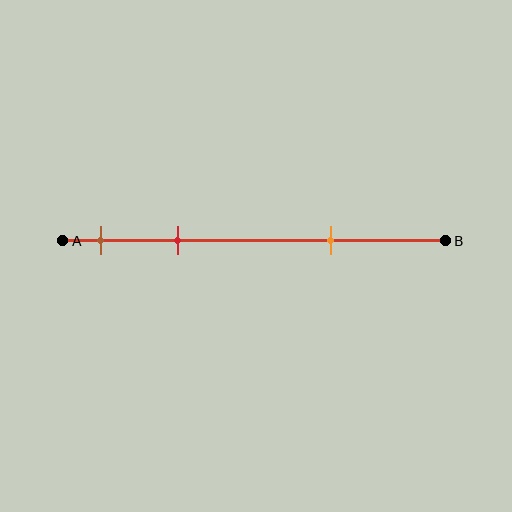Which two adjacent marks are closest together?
The brown and red marks are the closest adjacent pair.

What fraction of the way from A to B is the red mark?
The red mark is approximately 30% (0.3) of the way from A to B.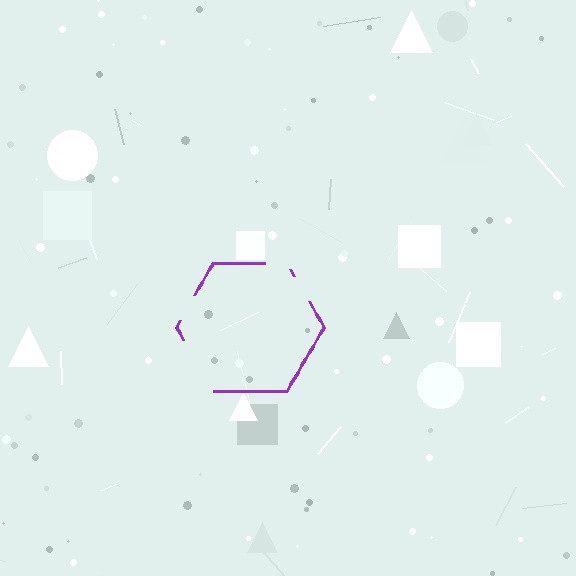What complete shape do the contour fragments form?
The contour fragments form a hexagon.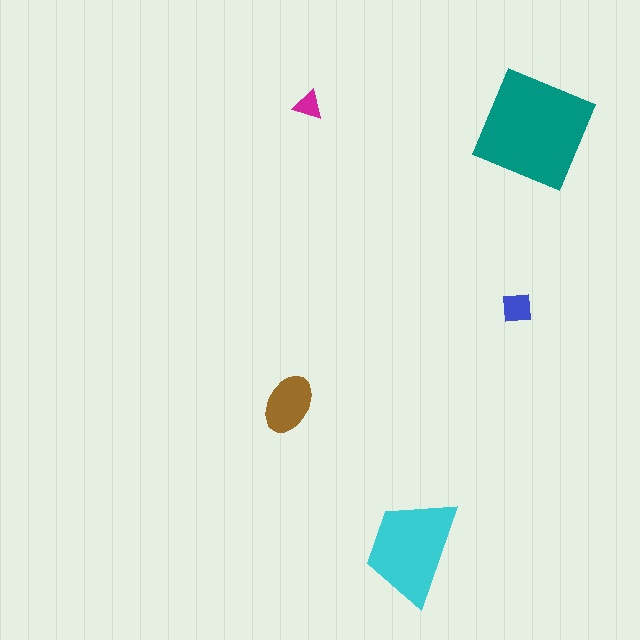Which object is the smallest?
The magenta triangle.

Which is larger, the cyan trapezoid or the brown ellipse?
The cyan trapezoid.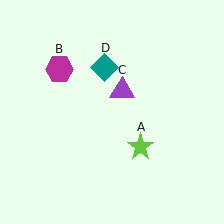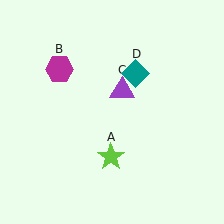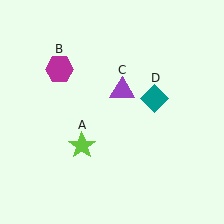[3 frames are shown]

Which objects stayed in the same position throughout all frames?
Magenta hexagon (object B) and purple triangle (object C) remained stationary.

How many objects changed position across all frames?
2 objects changed position: lime star (object A), teal diamond (object D).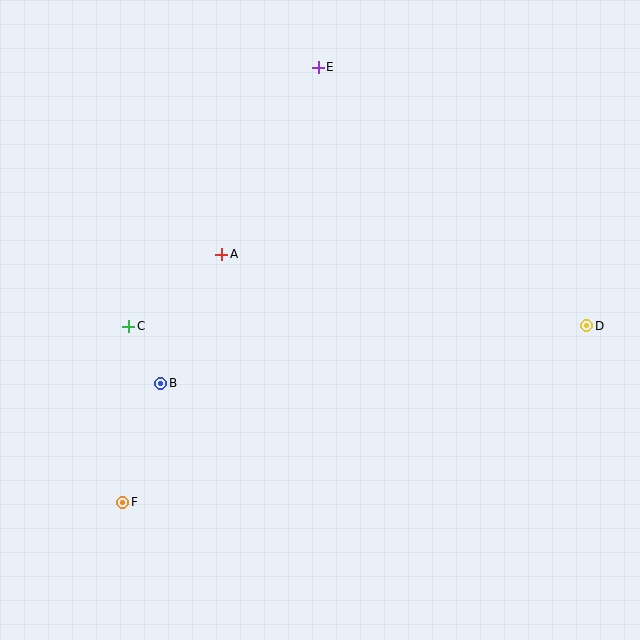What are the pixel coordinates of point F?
Point F is at (123, 502).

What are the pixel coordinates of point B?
Point B is at (161, 383).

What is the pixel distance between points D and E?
The distance between D and E is 373 pixels.